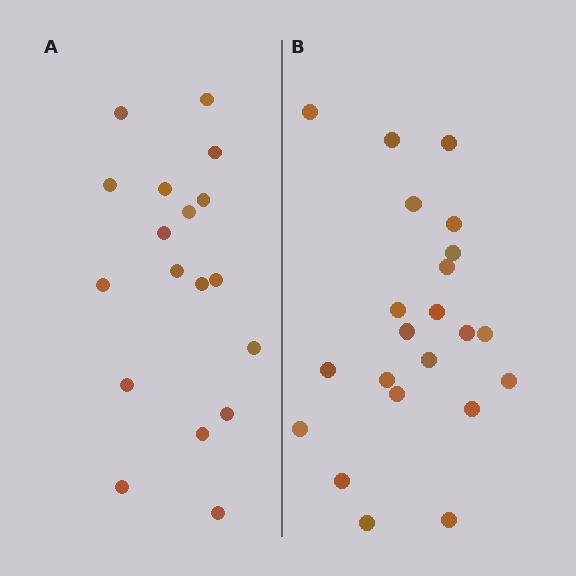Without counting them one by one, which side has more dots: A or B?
Region B (the right region) has more dots.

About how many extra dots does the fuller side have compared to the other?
Region B has about 4 more dots than region A.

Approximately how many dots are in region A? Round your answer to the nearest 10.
About 20 dots. (The exact count is 18, which rounds to 20.)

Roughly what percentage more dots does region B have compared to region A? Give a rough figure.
About 20% more.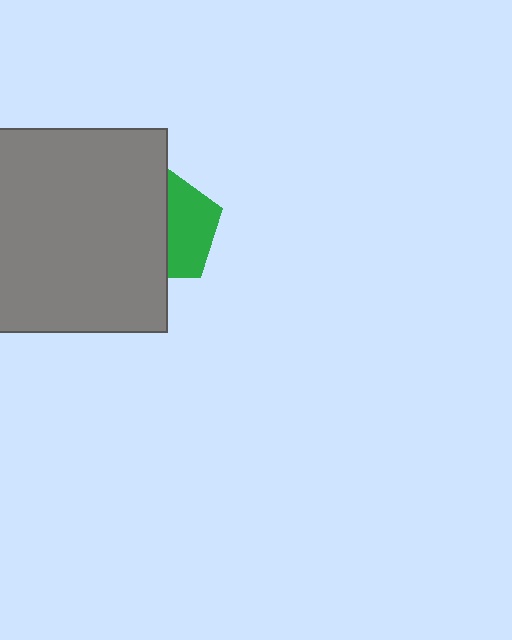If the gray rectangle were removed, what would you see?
You would see the complete green pentagon.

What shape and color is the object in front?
The object in front is a gray rectangle.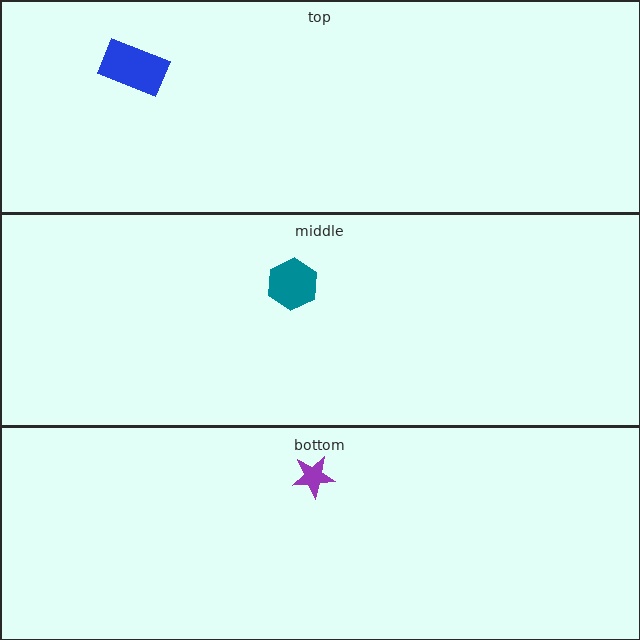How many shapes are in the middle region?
1.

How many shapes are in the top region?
1.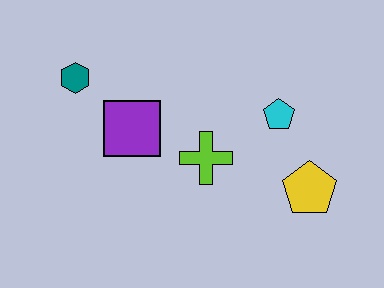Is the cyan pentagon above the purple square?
Yes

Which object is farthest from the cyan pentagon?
The teal hexagon is farthest from the cyan pentagon.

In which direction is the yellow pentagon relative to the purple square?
The yellow pentagon is to the right of the purple square.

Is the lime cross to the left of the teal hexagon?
No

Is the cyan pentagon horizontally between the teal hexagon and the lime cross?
No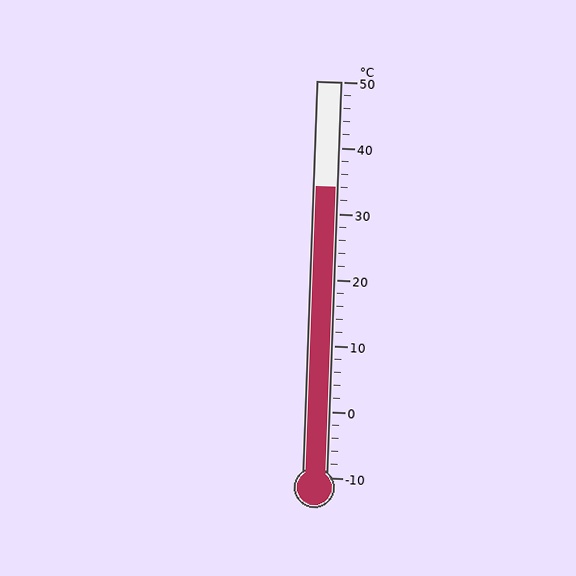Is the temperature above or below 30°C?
The temperature is above 30°C.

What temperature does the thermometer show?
The thermometer shows approximately 34°C.